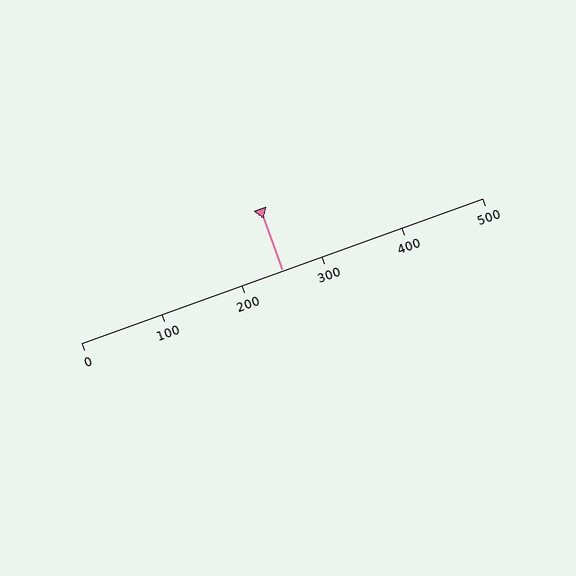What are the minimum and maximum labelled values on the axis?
The axis runs from 0 to 500.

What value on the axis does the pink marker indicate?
The marker indicates approximately 250.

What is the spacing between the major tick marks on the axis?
The major ticks are spaced 100 apart.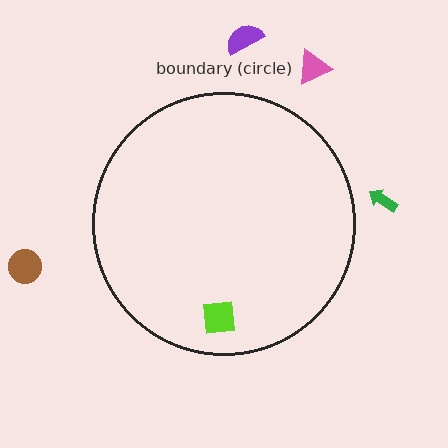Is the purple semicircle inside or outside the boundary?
Outside.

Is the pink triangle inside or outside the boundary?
Outside.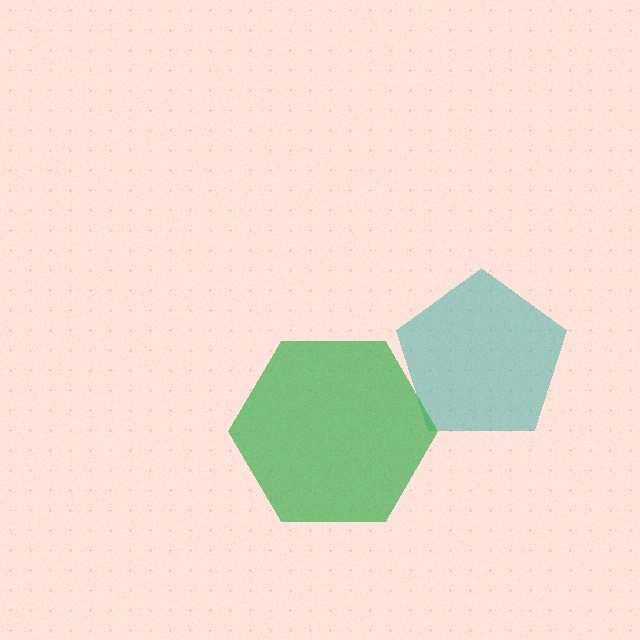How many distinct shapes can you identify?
There are 2 distinct shapes: a teal pentagon, a green hexagon.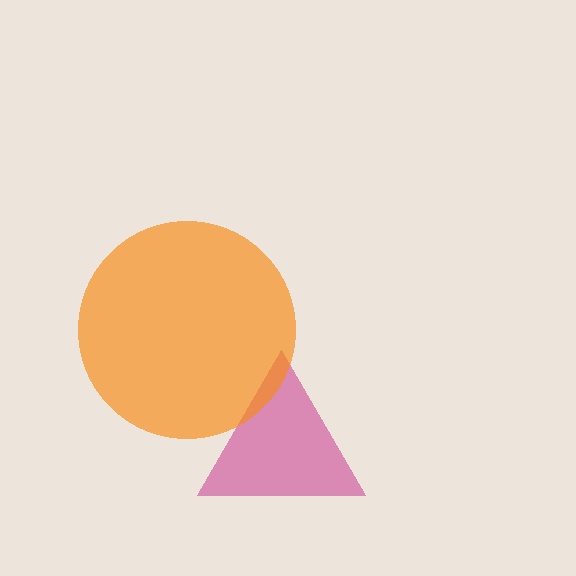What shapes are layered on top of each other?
The layered shapes are: a magenta triangle, an orange circle.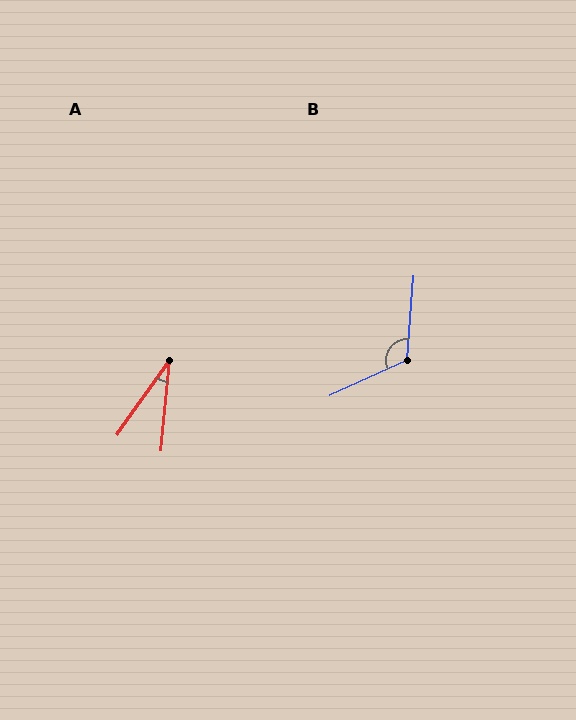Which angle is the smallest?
A, at approximately 30 degrees.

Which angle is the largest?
B, at approximately 120 degrees.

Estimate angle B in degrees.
Approximately 120 degrees.